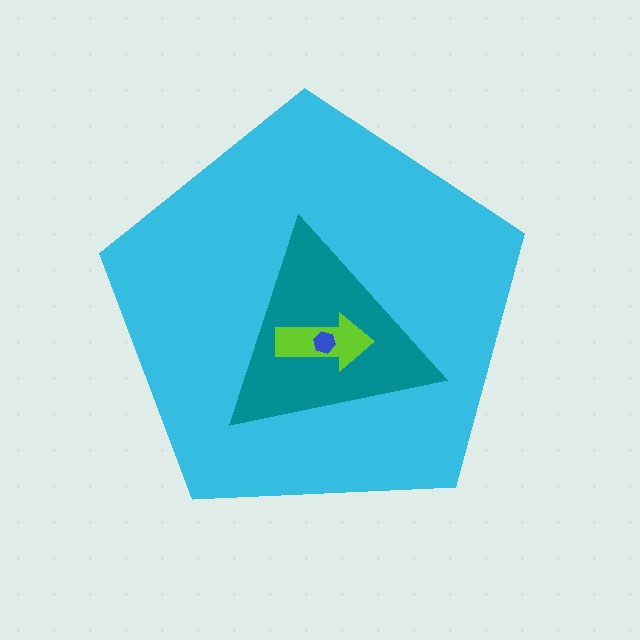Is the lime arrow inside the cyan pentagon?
Yes.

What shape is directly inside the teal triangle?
The lime arrow.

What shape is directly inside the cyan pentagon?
The teal triangle.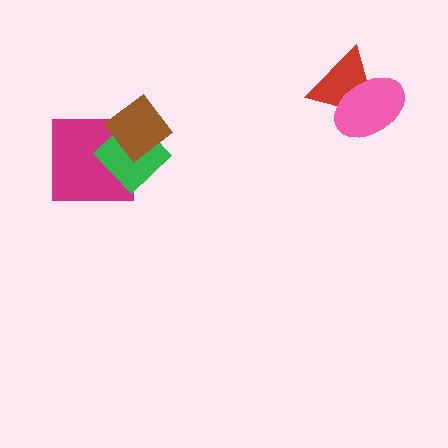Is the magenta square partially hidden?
Yes, it is partially covered by another shape.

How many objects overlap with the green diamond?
2 objects overlap with the green diamond.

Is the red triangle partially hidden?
Yes, it is partially covered by another shape.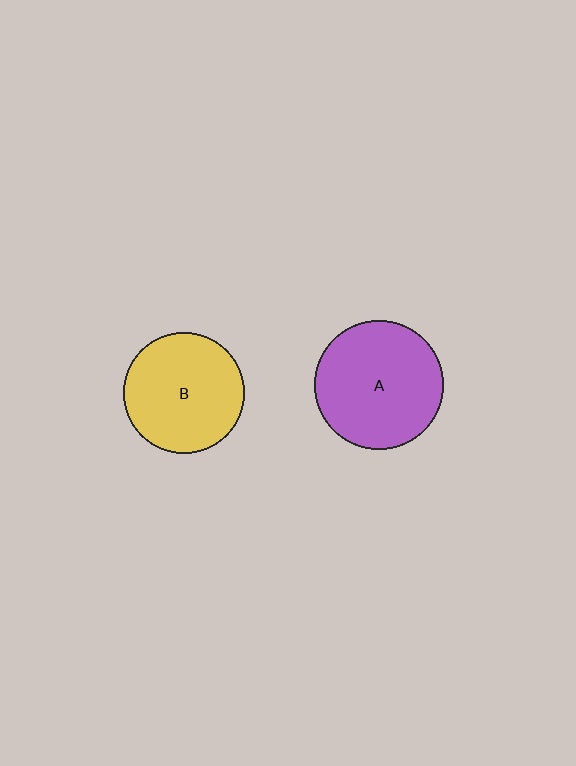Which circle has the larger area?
Circle A (purple).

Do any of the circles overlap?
No, none of the circles overlap.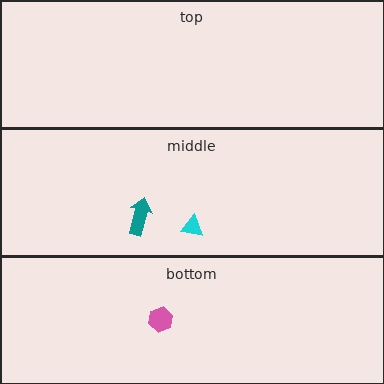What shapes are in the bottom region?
The pink hexagon.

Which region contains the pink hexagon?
The bottom region.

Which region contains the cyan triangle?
The middle region.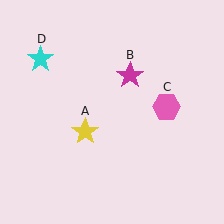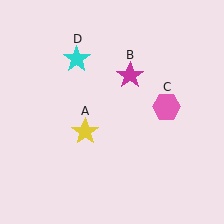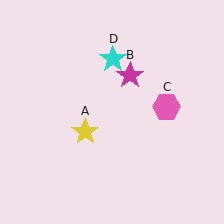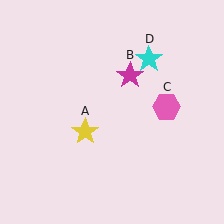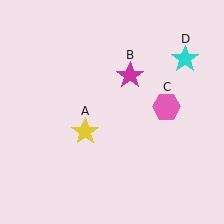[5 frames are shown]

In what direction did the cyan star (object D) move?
The cyan star (object D) moved right.